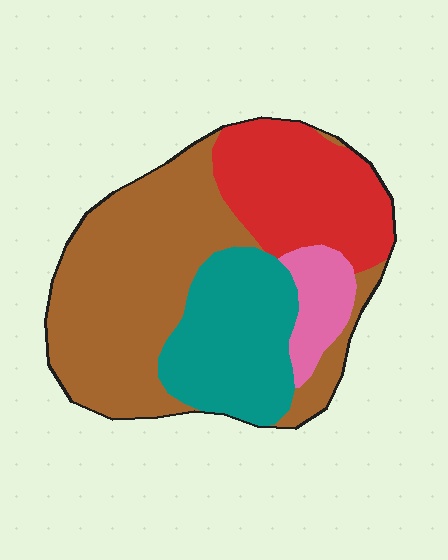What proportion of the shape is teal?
Teal covers roughly 25% of the shape.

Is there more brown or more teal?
Brown.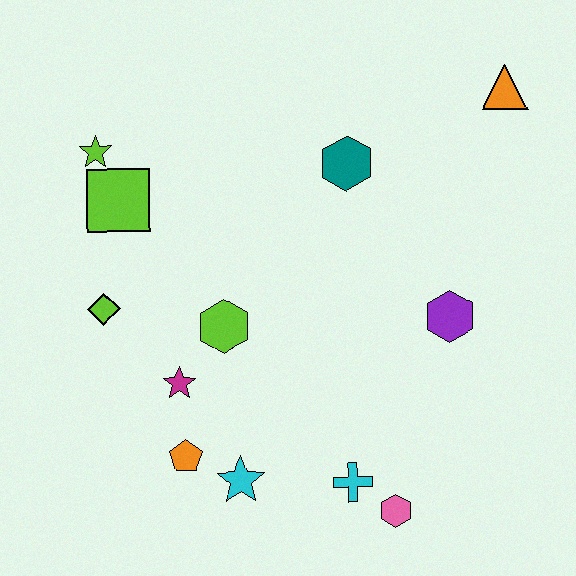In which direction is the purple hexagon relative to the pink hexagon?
The purple hexagon is above the pink hexagon.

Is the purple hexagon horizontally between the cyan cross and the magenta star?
No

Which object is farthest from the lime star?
The pink hexagon is farthest from the lime star.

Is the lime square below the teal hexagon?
Yes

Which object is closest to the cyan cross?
The pink hexagon is closest to the cyan cross.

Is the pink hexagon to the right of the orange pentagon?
Yes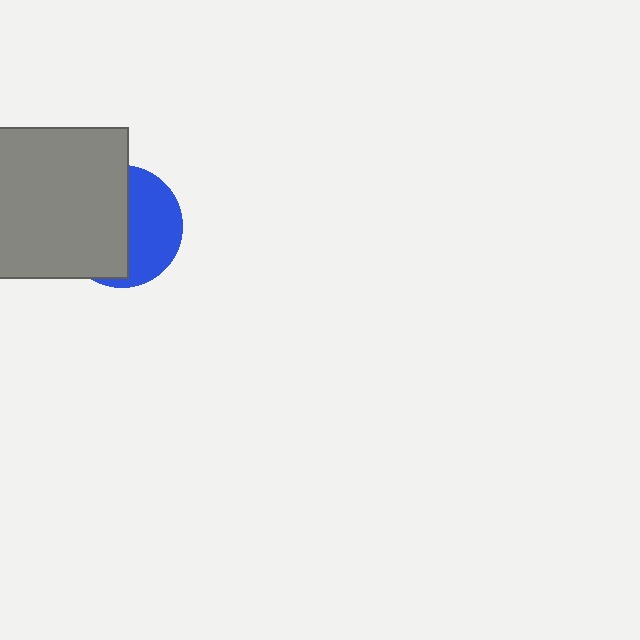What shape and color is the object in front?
The object in front is a gray square.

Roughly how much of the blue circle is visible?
A small part of it is visible (roughly 44%).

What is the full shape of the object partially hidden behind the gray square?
The partially hidden object is a blue circle.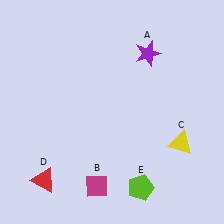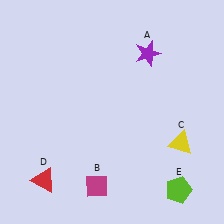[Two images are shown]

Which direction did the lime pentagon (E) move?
The lime pentagon (E) moved right.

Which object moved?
The lime pentagon (E) moved right.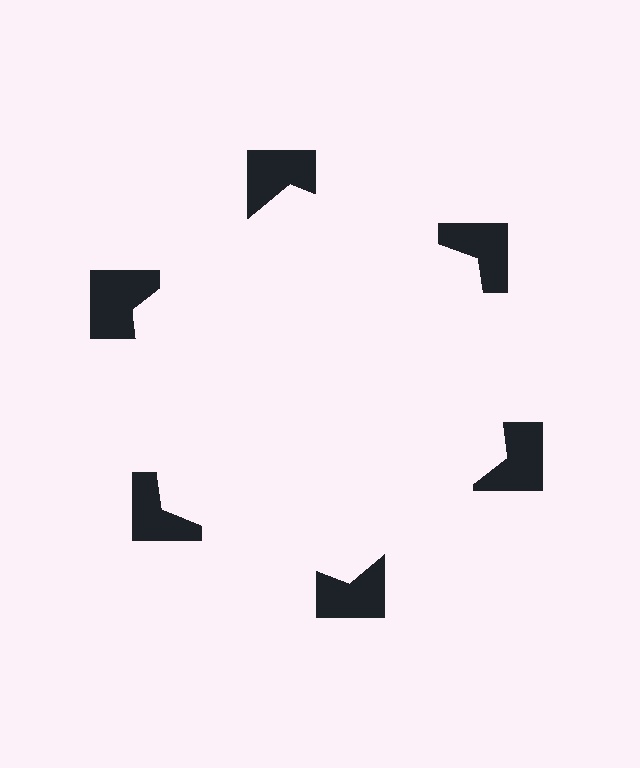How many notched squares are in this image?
There are 6 — one at each vertex of the illusory hexagon.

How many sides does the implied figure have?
6 sides.